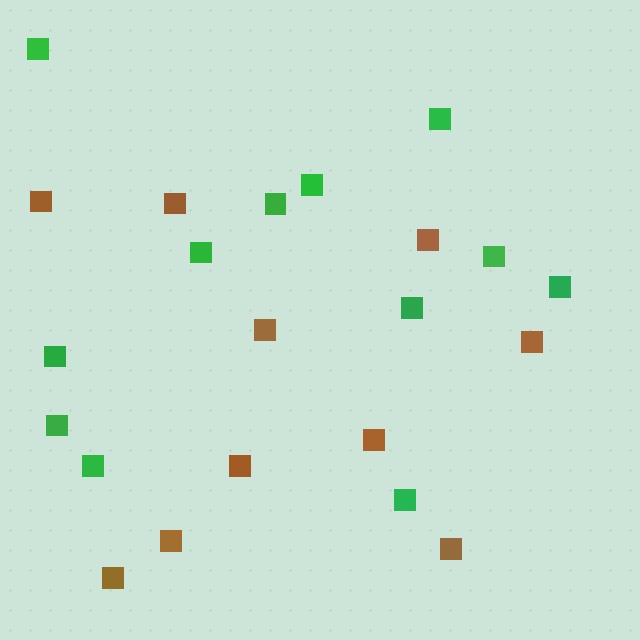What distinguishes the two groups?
There are 2 groups: one group of green squares (12) and one group of brown squares (10).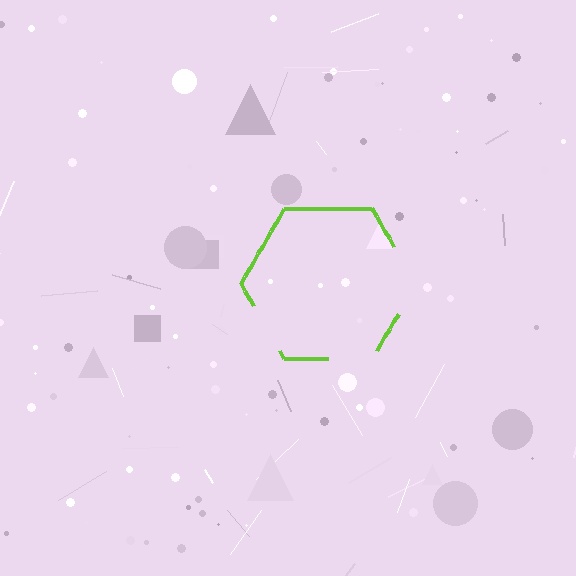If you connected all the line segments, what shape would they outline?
They would outline a hexagon.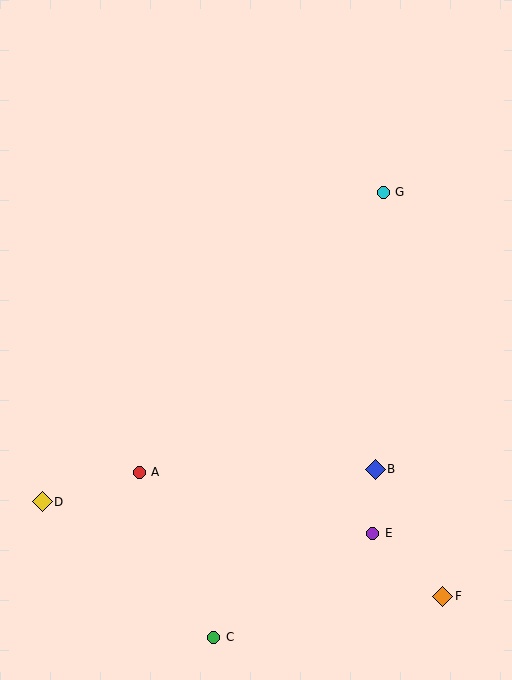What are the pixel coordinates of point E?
Point E is at (373, 533).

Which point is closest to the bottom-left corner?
Point D is closest to the bottom-left corner.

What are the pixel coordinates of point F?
Point F is at (443, 596).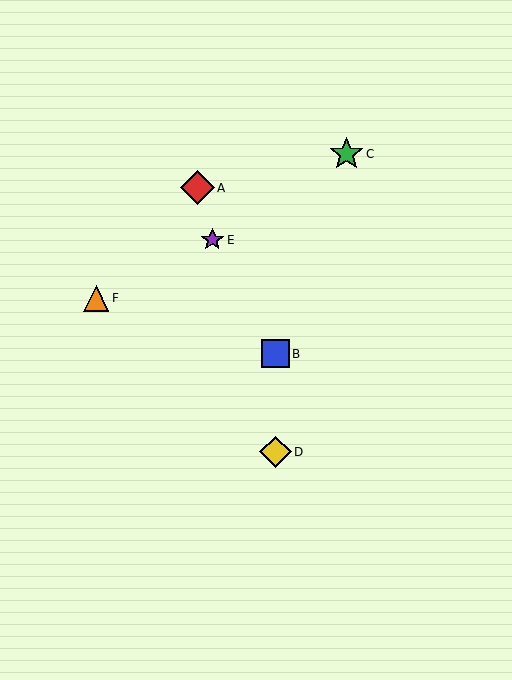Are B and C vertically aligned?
No, B is at x≈275 and C is at x≈347.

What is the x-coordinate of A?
Object A is at x≈197.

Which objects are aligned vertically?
Objects B, D are aligned vertically.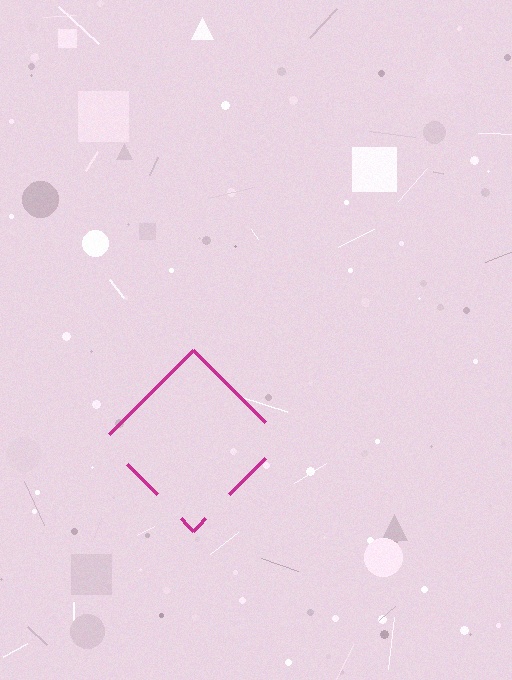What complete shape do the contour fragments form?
The contour fragments form a diamond.